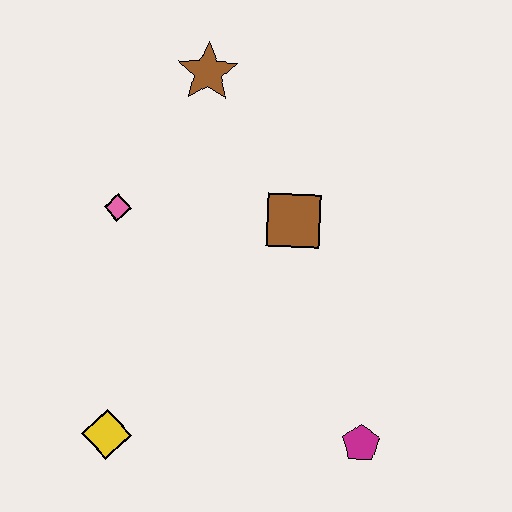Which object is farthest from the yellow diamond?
The brown star is farthest from the yellow diamond.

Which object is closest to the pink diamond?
The brown star is closest to the pink diamond.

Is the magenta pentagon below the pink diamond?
Yes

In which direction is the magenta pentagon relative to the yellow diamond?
The magenta pentagon is to the right of the yellow diamond.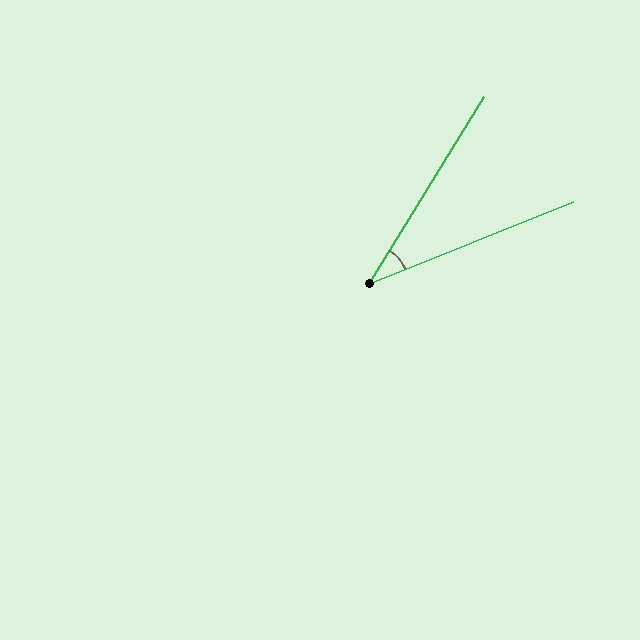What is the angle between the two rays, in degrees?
Approximately 36 degrees.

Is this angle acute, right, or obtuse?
It is acute.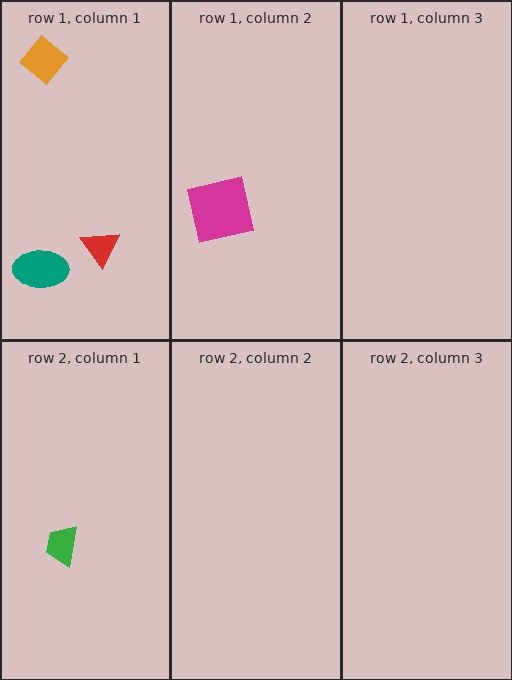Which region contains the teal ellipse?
The row 1, column 1 region.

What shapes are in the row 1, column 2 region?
The magenta square.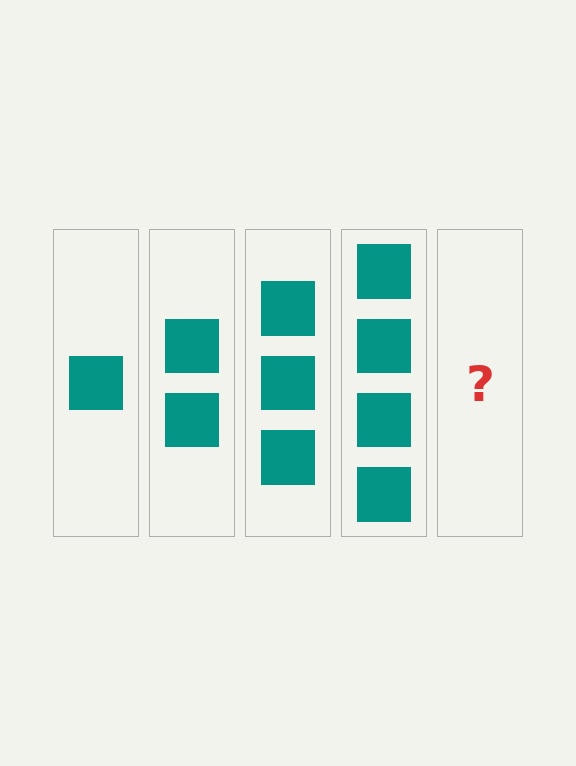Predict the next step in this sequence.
The next step is 5 squares.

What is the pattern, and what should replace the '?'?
The pattern is that each step adds one more square. The '?' should be 5 squares.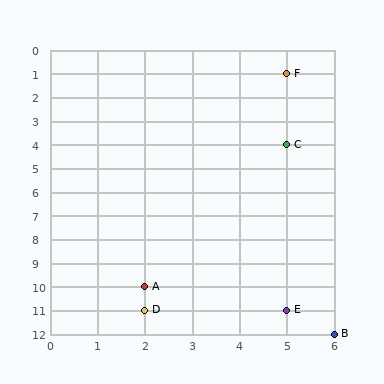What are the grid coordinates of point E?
Point E is at grid coordinates (5, 11).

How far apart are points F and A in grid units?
Points F and A are 3 columns and 9 rows apart (about 9.5 grid units diagonally).